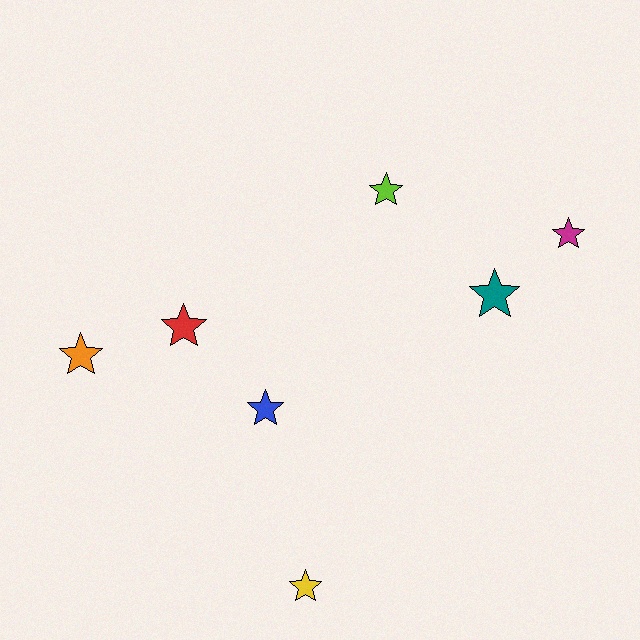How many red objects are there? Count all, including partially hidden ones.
There is 1 red object.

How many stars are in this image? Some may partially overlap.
There are 7 stars.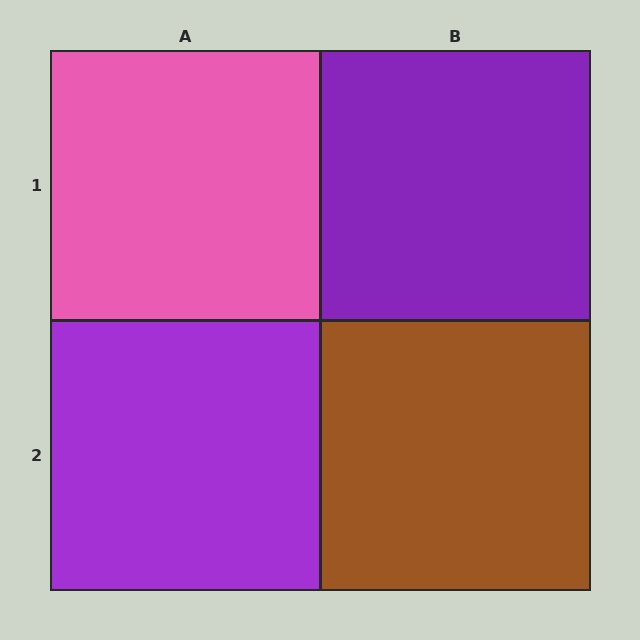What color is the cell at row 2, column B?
Brown.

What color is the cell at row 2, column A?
Purple.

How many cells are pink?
1 cell is pink.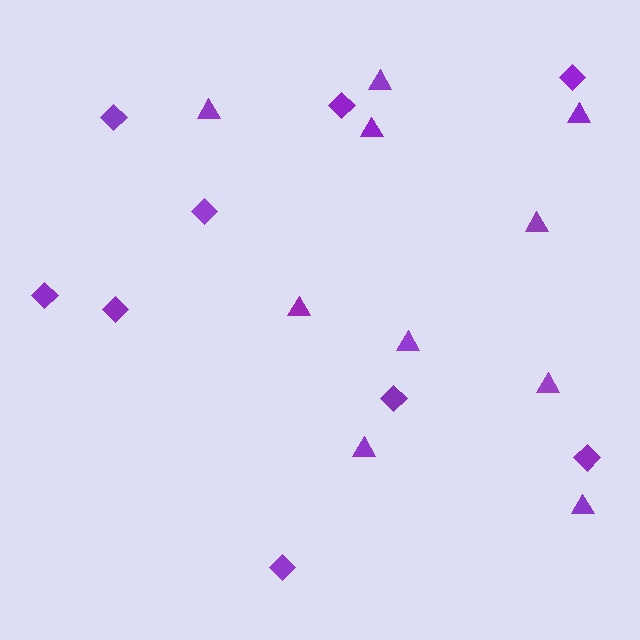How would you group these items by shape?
There are 2 groups: one group of triangles (10) and one group of diamonds (9).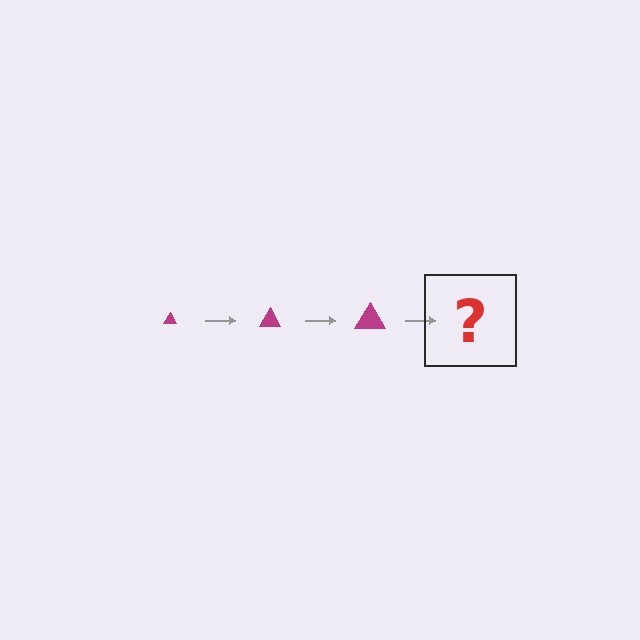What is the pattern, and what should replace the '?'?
The pattern is that the triangle gets progressively larger each step. The '?' should be a magenta triangle, larger than the previous one.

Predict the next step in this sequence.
The next step is a magenta triangle, larger than the previous one.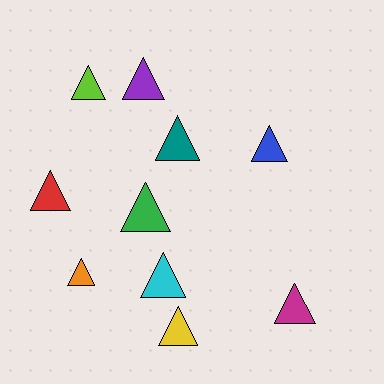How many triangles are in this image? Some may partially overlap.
There are 10 triangles.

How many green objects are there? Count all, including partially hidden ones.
There is 1 green object.